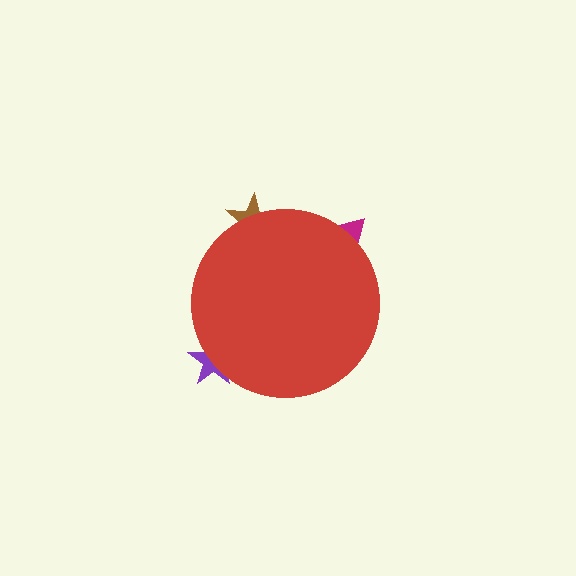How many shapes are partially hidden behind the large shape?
3 shapes are partially hidden.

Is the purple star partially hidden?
Yes, the purple star is partially hidden behind the red circle.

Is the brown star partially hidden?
Yes, the brown star is partially hidden behind the red circle.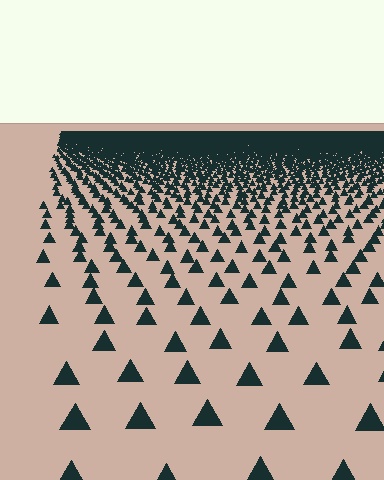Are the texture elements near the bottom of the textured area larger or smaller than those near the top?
Larger. Near the bottom, elements are closer to the viewer and appear at a bigger on-screen size.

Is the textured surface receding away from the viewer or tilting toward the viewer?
The surface is receding away from the viewer. Texture elements get smaller and denser toward the top.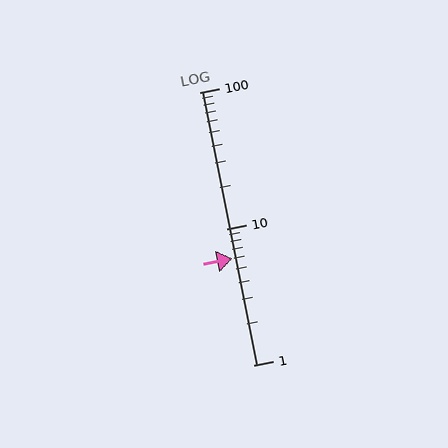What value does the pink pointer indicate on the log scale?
The pointer indicates approximately 6.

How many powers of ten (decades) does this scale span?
The scale spans 2 decades, from 1 to 100.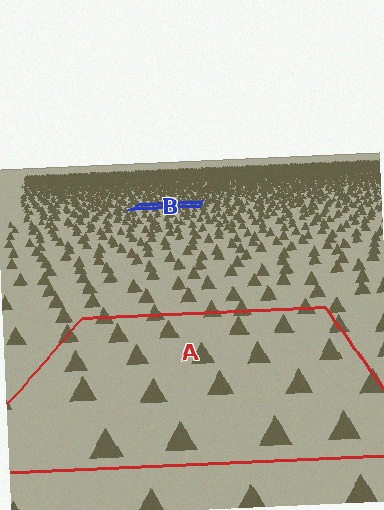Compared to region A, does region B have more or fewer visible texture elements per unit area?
Region B has more texture elements per unit area — they are packed more densely because it is farther away.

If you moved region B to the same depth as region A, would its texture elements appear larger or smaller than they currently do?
They would appear larger. At a closer depth, the same texture elements are projected at a bigger on-screen size.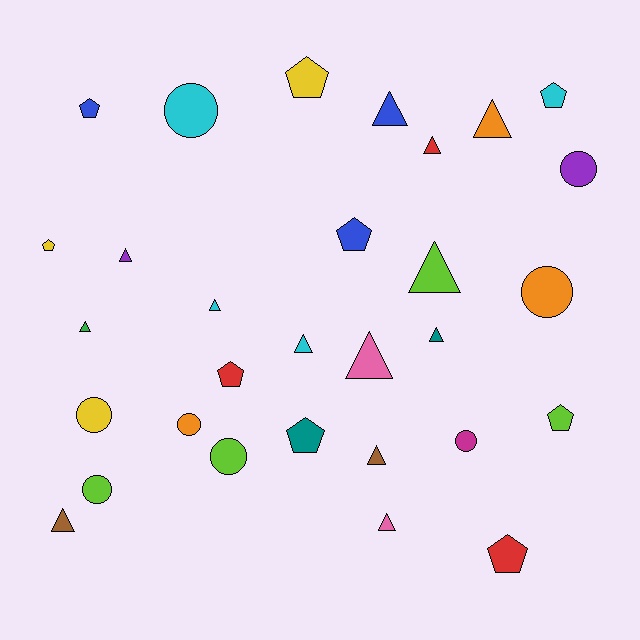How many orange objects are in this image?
There are 3 orange objects.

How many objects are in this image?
There are 30 objects.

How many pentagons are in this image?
There are 9 pentagons.